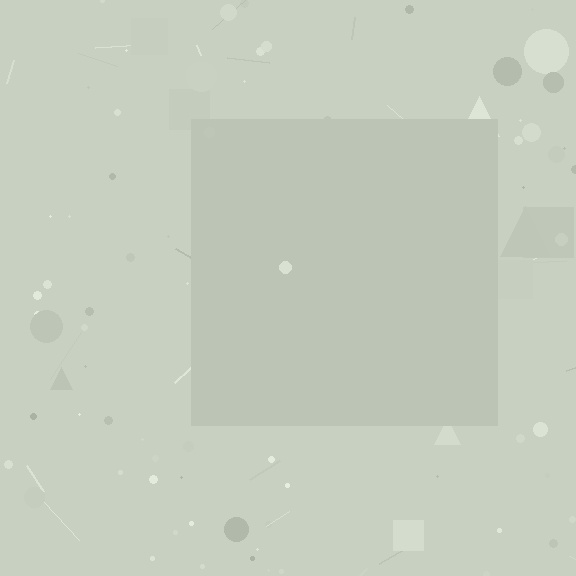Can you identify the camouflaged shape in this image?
The camouflaged shape is a square.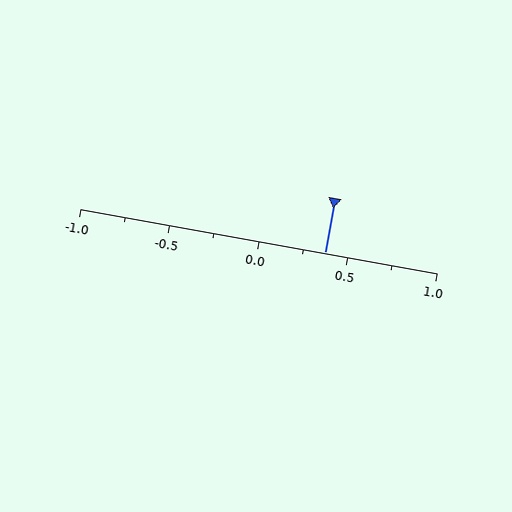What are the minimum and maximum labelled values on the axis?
The axis runs from -1.0 to 1.0.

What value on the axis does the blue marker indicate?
The marker indicates approximately 0.38.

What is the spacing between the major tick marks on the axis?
The major ticks are spaced 0.5 apart.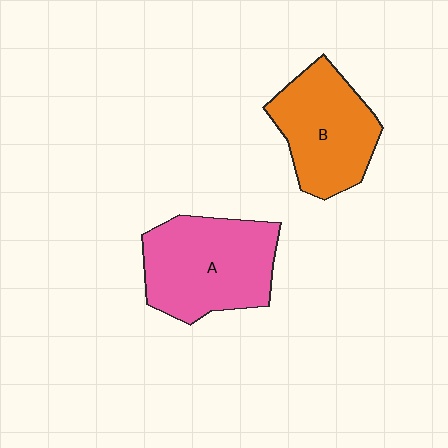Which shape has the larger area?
Shape A (pink).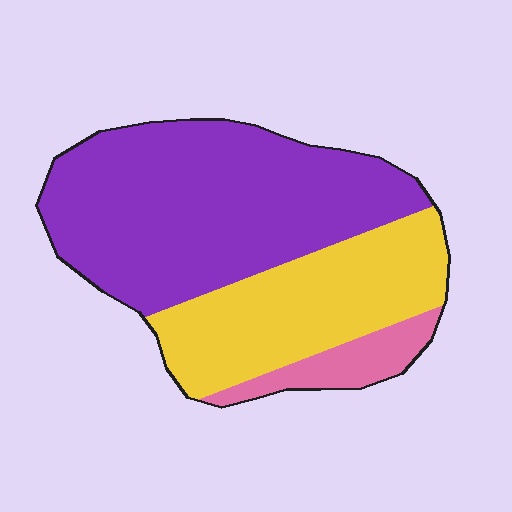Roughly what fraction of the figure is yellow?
Yellow takes up about one third (1/3) of the figure.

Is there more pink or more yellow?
Yellow.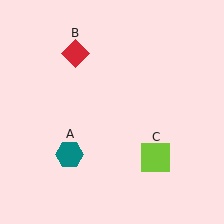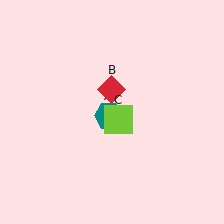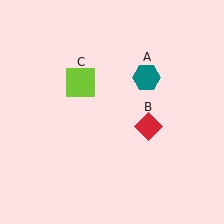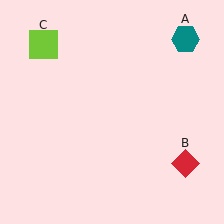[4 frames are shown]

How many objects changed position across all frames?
3 objects changed position: teal hexagon (object A), red diamond (object B), lime square (object C).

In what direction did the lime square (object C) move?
The lime square (object C) moved up and to the left.